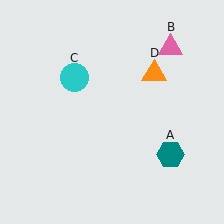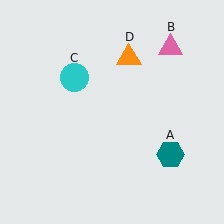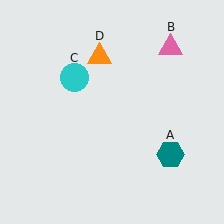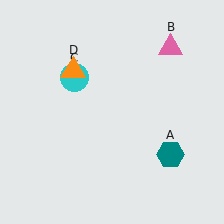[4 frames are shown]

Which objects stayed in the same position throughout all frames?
Teal hexagon (object A) and pink triangle (object B) and cyan circle (object C) remained stationary.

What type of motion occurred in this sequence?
The orange triangle (object D) rotated counterclockwise around the center of the scene.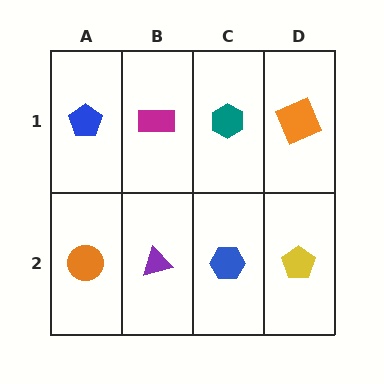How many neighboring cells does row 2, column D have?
2.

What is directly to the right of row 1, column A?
A magenta rectangle.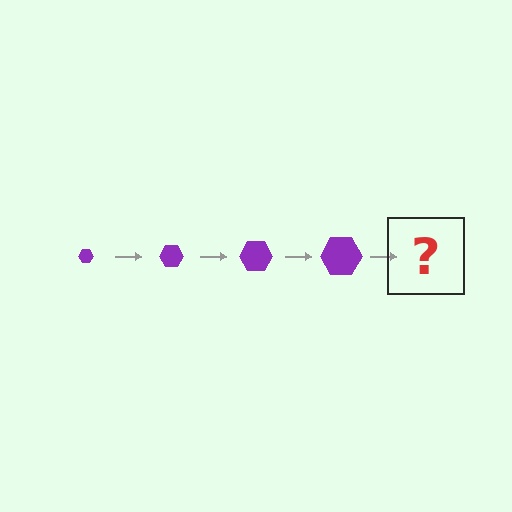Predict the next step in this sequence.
The next step is a purple hexagon, larger than the previous one.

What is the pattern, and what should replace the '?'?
The pattern is that the hexagon gets progressively larger each step. The '?' should be a purple hexagon, larger than the previous one.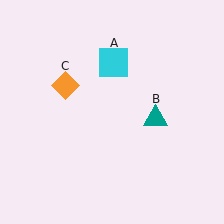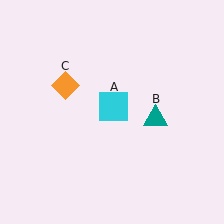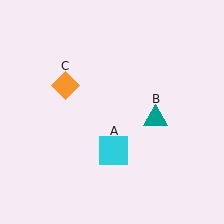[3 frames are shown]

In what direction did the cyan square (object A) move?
The cyan square (object A) moved down.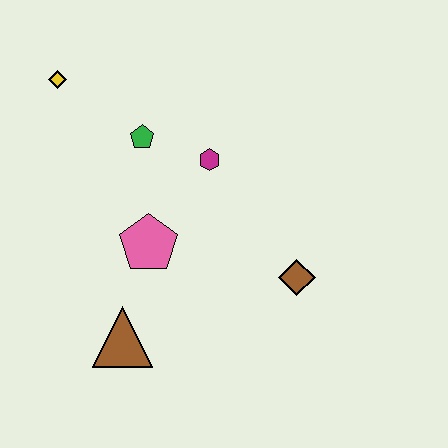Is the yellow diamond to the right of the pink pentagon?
No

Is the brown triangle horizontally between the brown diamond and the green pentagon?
No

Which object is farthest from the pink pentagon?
The yellow diamond is farthest from the pink pentagon.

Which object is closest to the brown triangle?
The pink pentagon is closest to the brown triangle.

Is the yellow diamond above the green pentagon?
Yes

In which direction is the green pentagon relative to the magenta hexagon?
The green pentagon is to the left of the magenta hexagon.